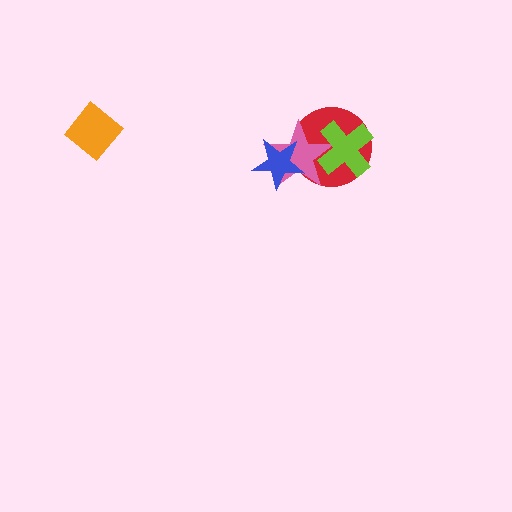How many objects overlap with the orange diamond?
0 objects overlap with the orange diamond.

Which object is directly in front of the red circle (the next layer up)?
The pink star is directly in front of the red circle.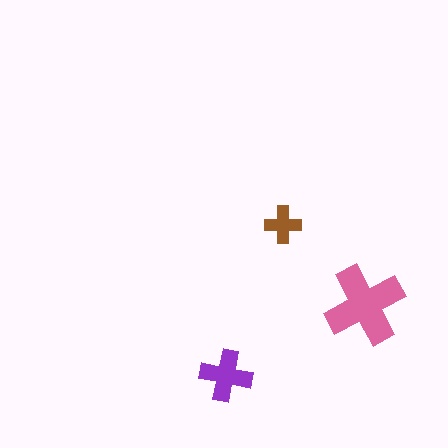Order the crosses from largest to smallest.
the pink one, the purple one, the brown one.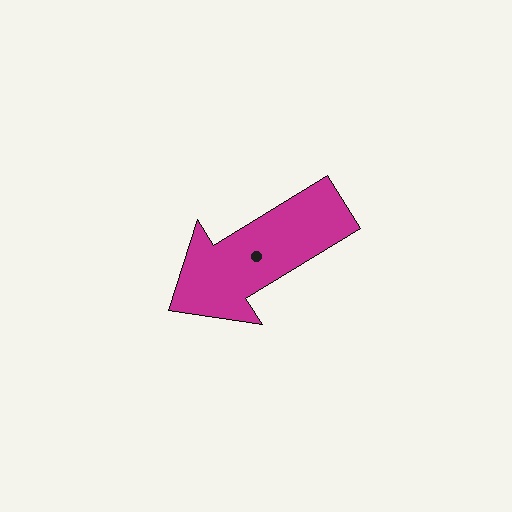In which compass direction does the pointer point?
Southwest.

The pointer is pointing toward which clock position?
Roughly 8 o'clock.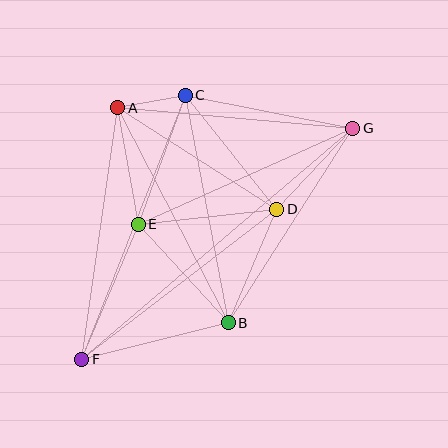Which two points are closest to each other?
Points A and C are closest to each other.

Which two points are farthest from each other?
Points F and G are farthest from each other.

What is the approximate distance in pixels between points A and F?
The distance between A and F is approximately 254 pixels.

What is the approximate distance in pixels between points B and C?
The distance between B and C is approximately 232 pixels.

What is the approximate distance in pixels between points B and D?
The distance between B and D is approximately 123 pixels.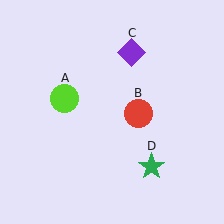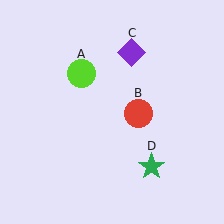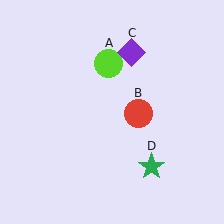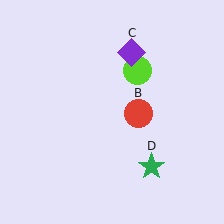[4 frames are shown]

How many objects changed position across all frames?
1 object changed position: lime circle (object A).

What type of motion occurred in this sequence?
The lime circle (object A) rotated clockwise around the center of the scene.